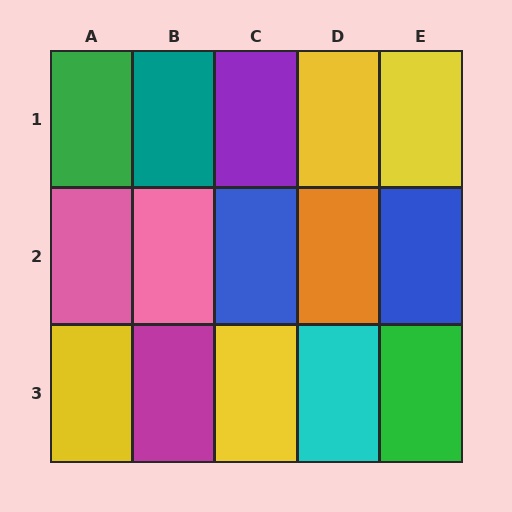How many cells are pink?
2 cells are pink.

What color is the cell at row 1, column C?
Purple.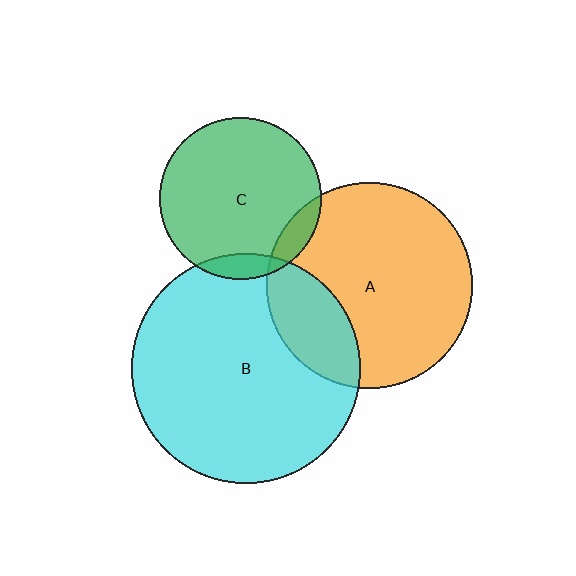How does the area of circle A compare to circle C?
Approximately 1.6 times.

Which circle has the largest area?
Circle B (cyan).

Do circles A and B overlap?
Yes.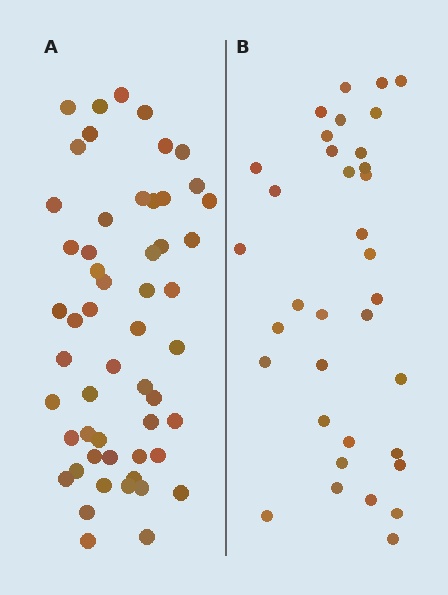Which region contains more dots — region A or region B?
Region A (the left region) has more dots.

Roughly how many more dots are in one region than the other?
Region A has approximately 20 more dots than region B.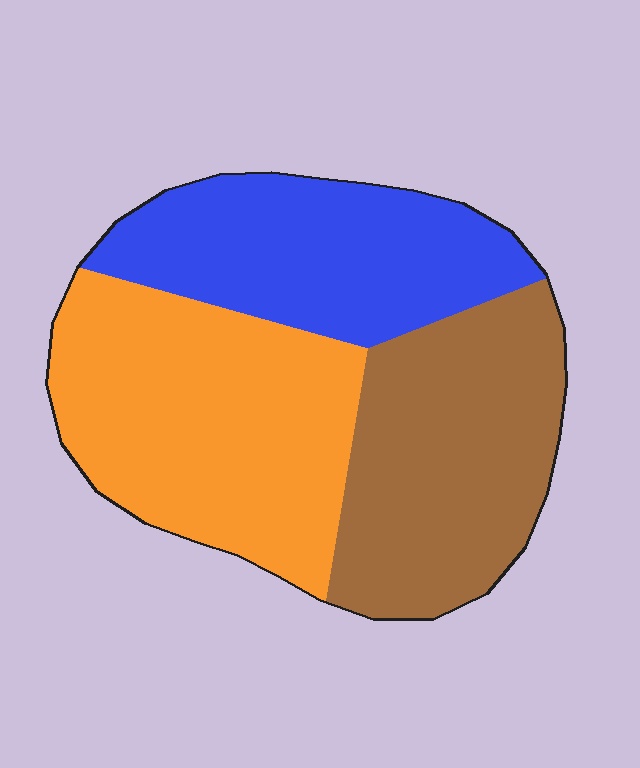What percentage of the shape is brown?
Brown covers 33% of the shape.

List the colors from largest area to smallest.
From largest to smallest: orange, brown, blue.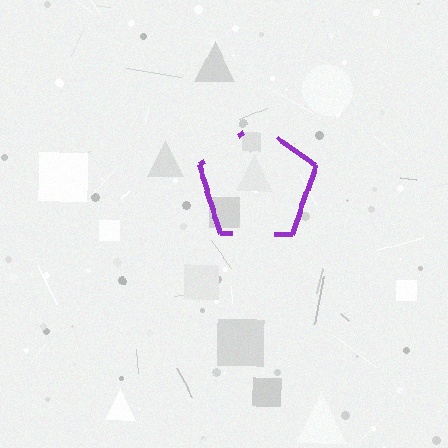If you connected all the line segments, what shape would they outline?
They would outline a pentagon.